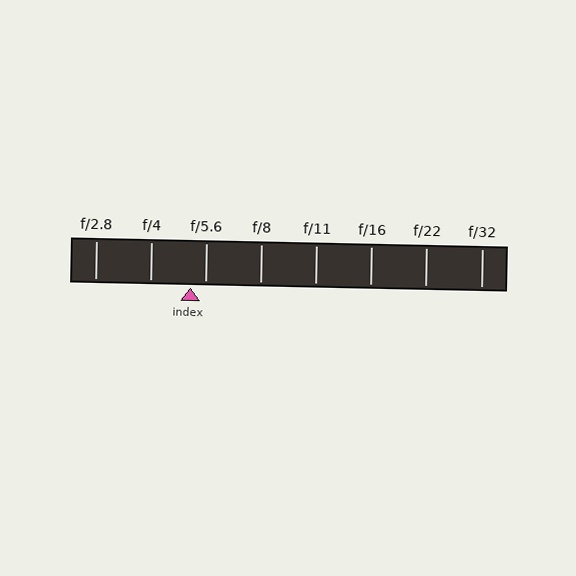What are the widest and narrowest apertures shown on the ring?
The widest aperture shown is f/2.8 and the narrowest is f/32.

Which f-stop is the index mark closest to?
The index mark is closest to f/5.6.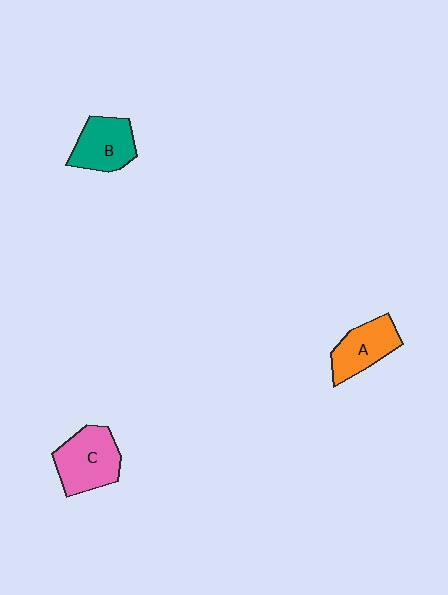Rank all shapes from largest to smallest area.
From largest to smallest: C (pink), B (teal), A (orange).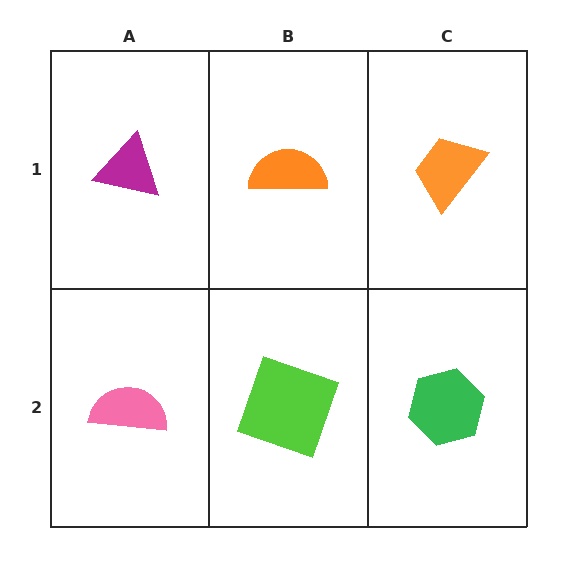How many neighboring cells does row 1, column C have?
2.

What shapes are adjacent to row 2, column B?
An orange semicircle (row 1, column B), a pink semicircle (row 2, column A), a green hexagon (row 2, column C).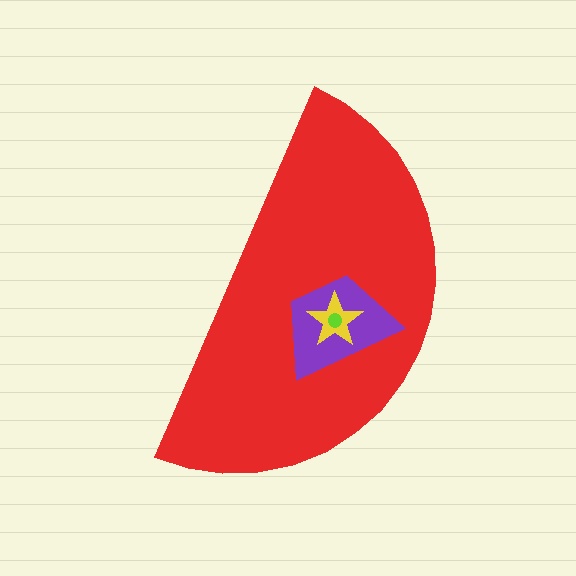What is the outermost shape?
The red semicircle.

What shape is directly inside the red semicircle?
The purple trapezoid.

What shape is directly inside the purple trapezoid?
The yellow star.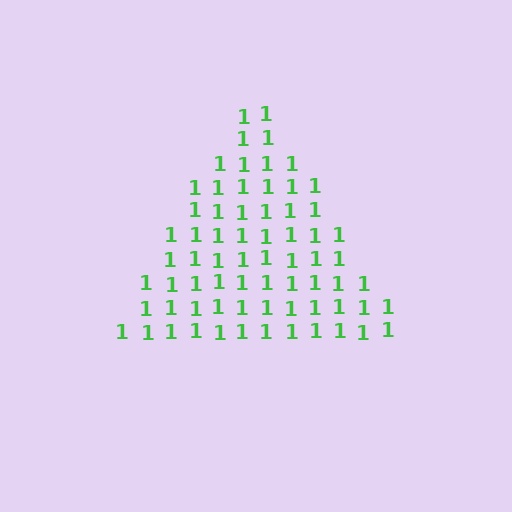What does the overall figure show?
The overall figure shows a triangle.